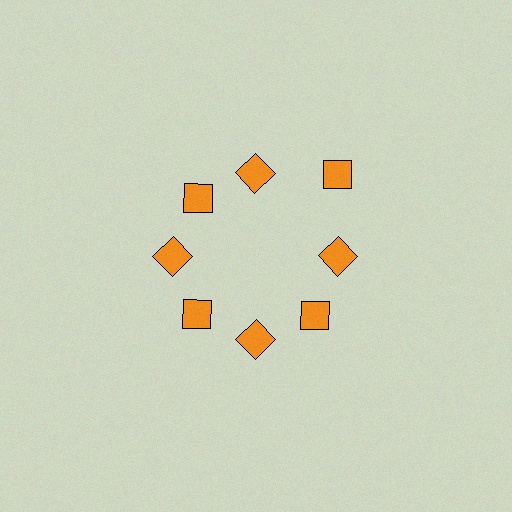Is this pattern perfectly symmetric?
No. The 8 orange diamonds are arranged in a ring, but one element near the 2 o'clock position is pushed outward from the center, breaking the 8-fold rotational symmetry.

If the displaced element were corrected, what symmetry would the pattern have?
It would have 8-fold rotational symmetry — the pattern would map onto itself every 45 degrees.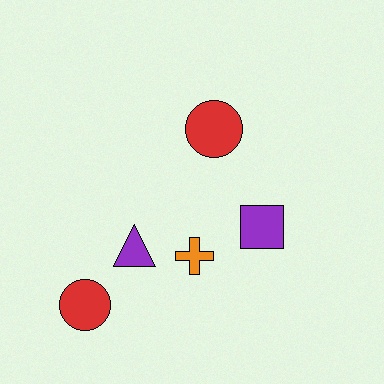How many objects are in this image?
There are 5 objects.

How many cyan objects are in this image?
There are no cyan objects.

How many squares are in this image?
There is 1 square.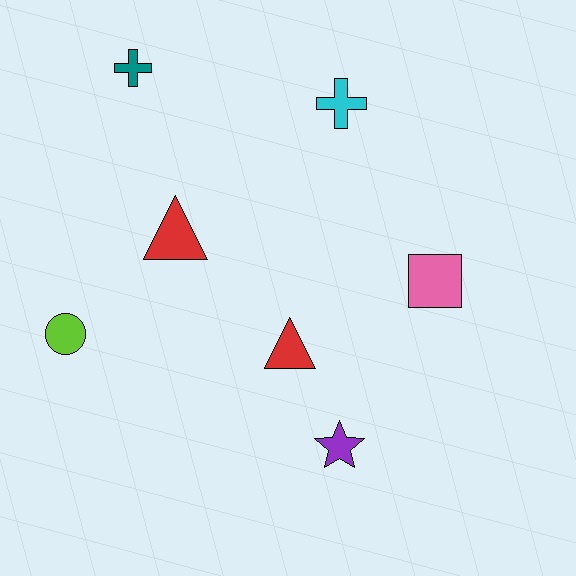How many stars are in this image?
There is 1 star.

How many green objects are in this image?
There are no green objects.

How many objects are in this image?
There are 7 objects.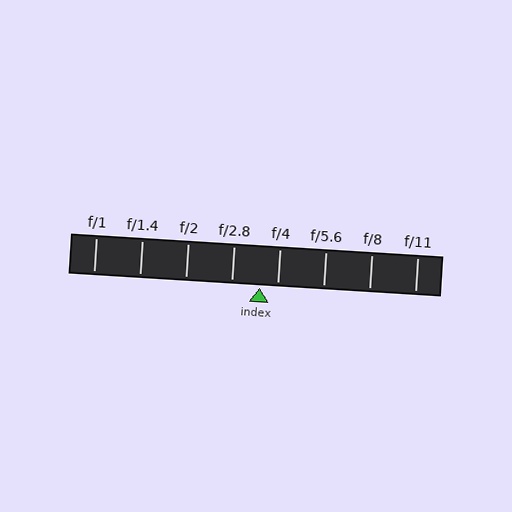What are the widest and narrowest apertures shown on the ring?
The widest aperture shown is f/1 and the narrowest is f/11.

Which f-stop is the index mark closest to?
The index mark is closest to f/4.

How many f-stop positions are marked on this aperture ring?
There are 8 f-stop positions marked.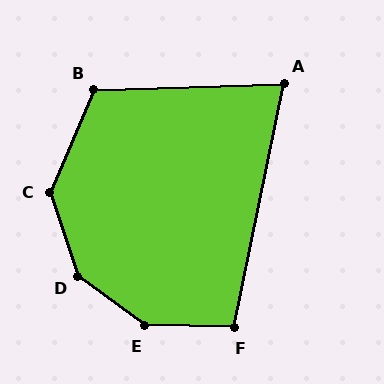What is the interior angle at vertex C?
Approximately 139 degrees (obtuse).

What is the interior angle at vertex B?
Approximately 115 degrees (obtuse).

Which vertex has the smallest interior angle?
A, at approximately 77 degrees.